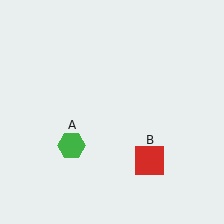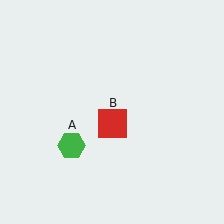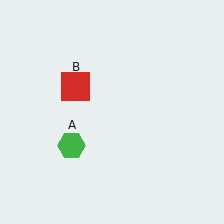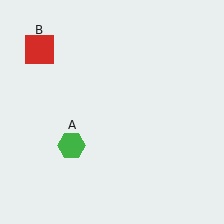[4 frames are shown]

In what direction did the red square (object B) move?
The red square (object B) moved up and to the left.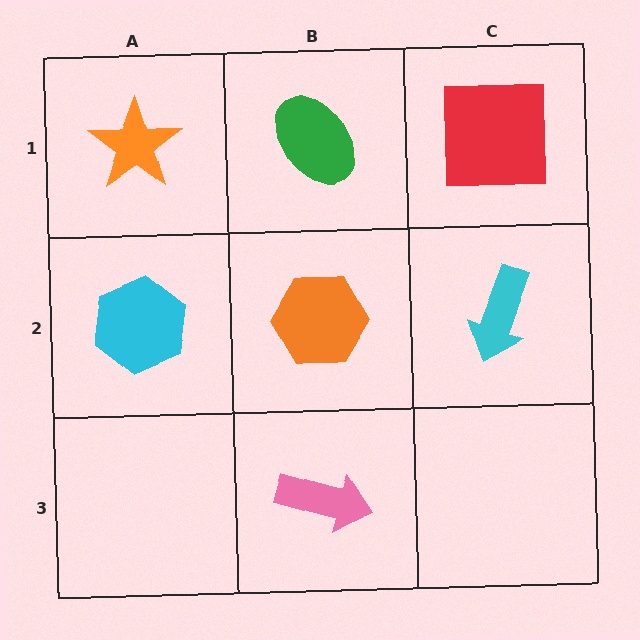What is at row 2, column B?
An orange hexagon.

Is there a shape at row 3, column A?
No, that cell is empty.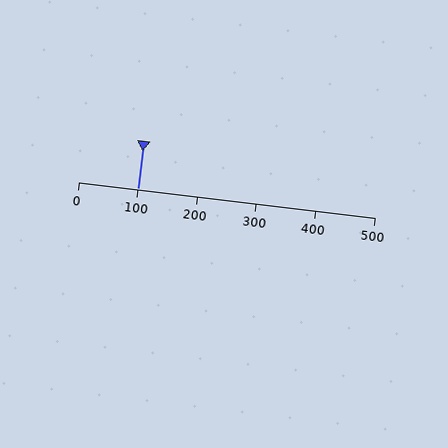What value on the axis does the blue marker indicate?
The marker indicates approximately 100.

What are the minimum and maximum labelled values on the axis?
The axis runs from 0 to 500.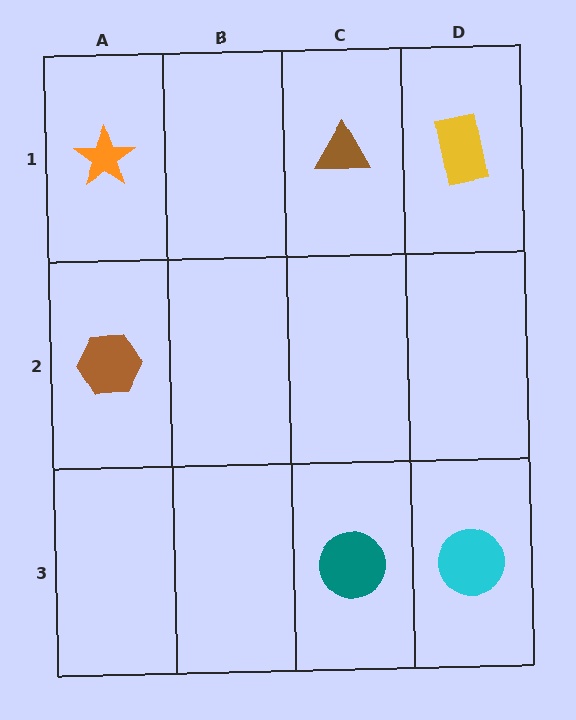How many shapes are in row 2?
1 shape.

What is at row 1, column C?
A brown triangle.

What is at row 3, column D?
A cyan circle.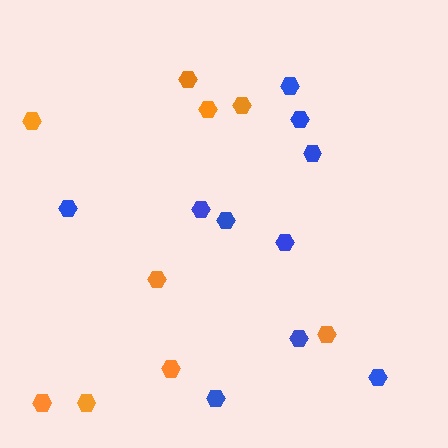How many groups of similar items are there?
There are 2 groups: one group of blue hexagons (10) and one group of orange hexagons (9).